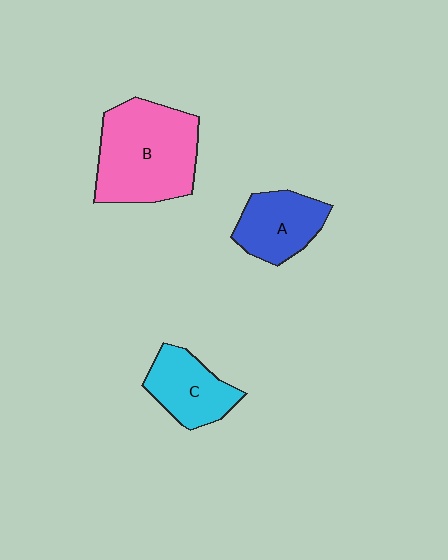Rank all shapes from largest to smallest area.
From largest to smallest: B (pink), A (blue), C (cyan).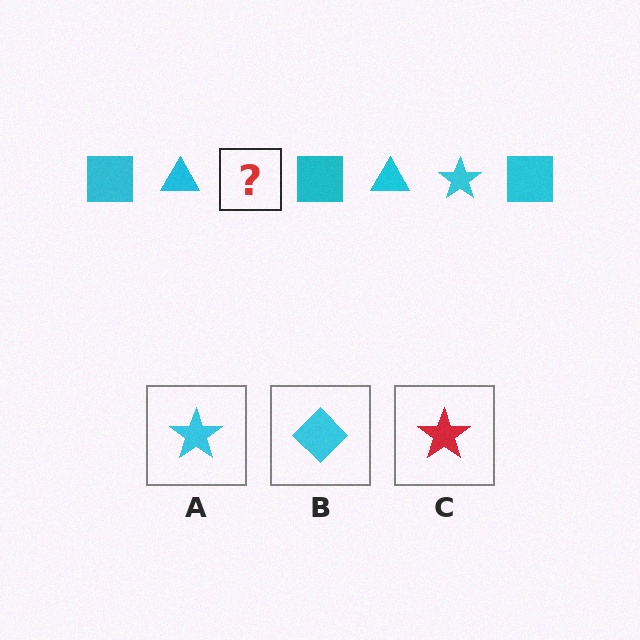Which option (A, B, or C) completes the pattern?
A.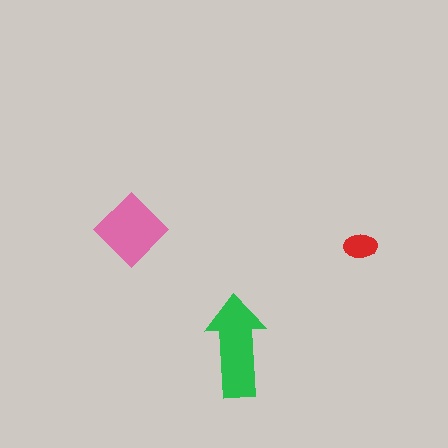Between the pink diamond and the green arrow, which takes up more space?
The green arrow.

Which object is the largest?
The green arrow.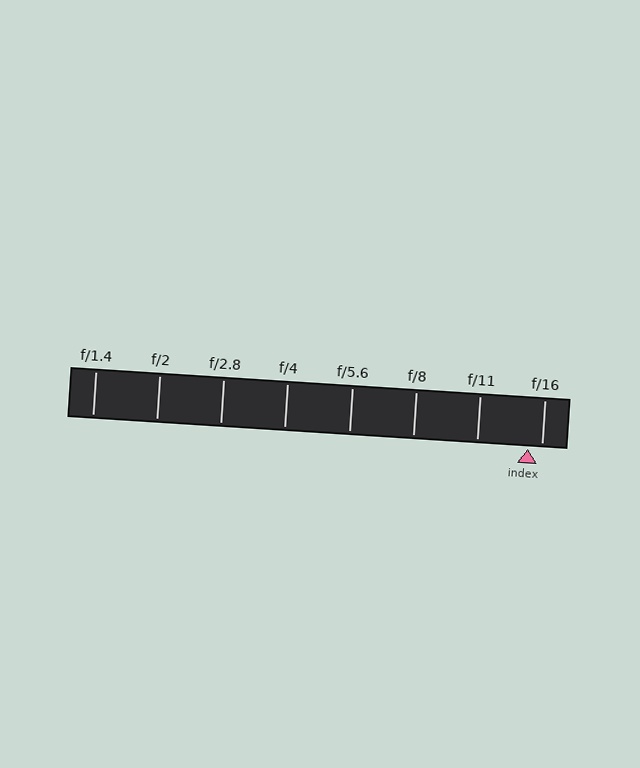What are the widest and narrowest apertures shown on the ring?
The widest aperture shown is f/1.4 and the narrowest is f/16.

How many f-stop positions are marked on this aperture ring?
There are 8 f-stop positions marked.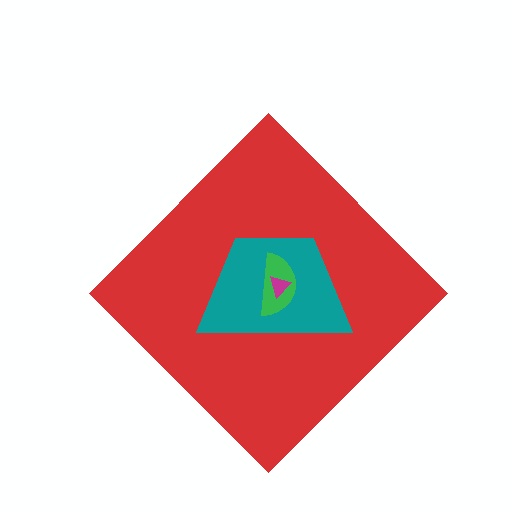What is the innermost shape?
The magenta triangle.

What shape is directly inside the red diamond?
The teal trapezoid.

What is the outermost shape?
The red diamond.